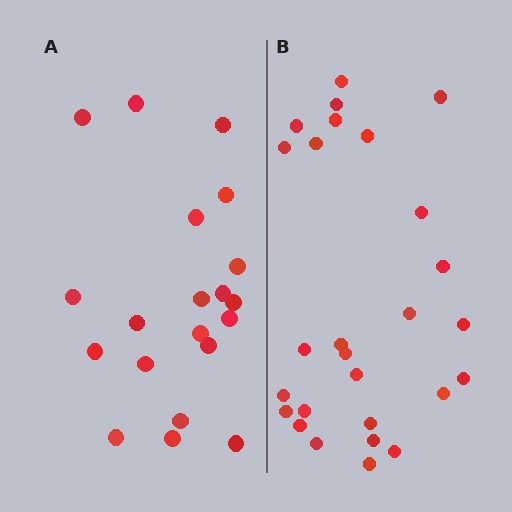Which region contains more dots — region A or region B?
Region B (the right region) has more dots.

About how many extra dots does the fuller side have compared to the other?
Region B has roughly 8 or so more dots than region A.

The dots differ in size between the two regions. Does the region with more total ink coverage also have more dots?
No. Region A has more total ink coverage because its dots are larger, but region B actually contains more individual dots. Total area can be misleading — the number of items is what matters here.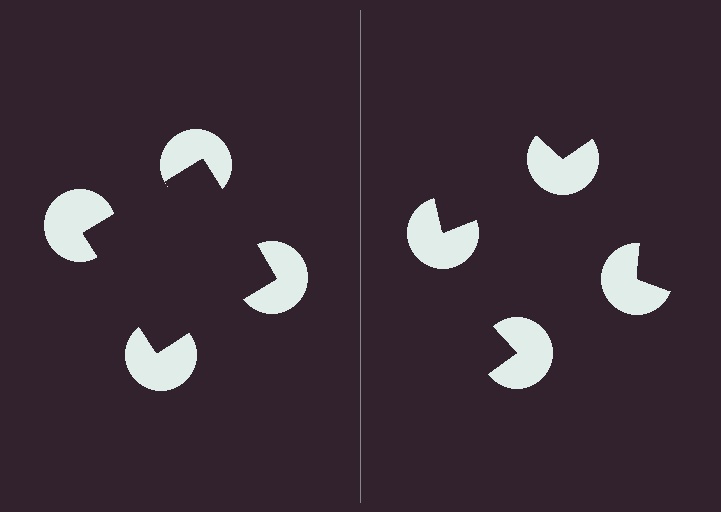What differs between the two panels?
The pac-man discs are positioned identically on both sides; only the wedge orientations differ. On the left they align to a square; on the right they are misaligned.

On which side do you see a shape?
An illusory square appears on the left side. On the right side the wedge cuts are rotated, so no coherent shape forms.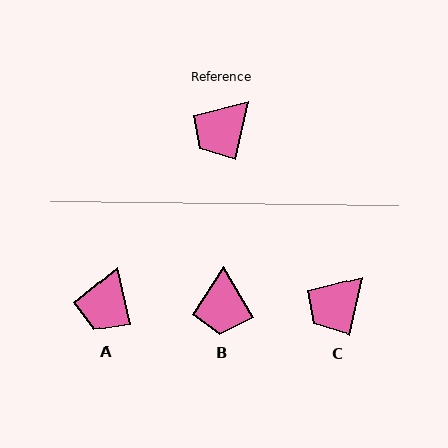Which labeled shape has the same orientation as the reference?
C.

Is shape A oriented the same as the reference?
No, it is off by about 26 degrees.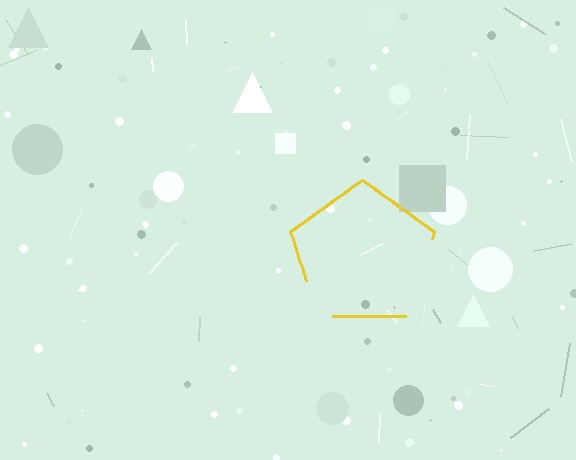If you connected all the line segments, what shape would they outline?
They would outline a pentagon.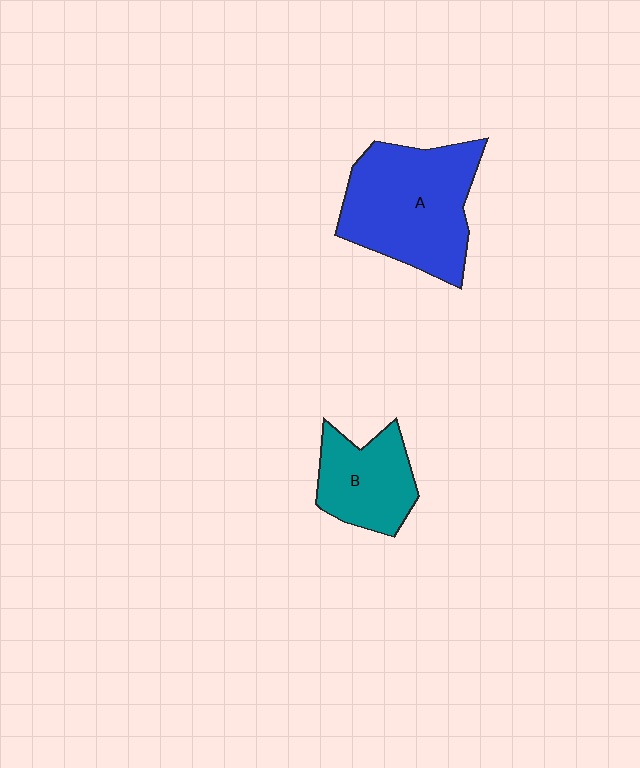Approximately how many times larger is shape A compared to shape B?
Approximately 1.7 times.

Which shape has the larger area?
Shape A (blue).